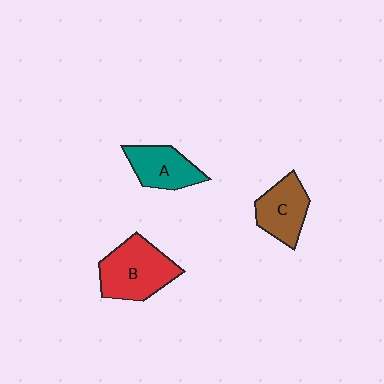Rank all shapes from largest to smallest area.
From largest to smallest: B (red), C (brown), A (teal).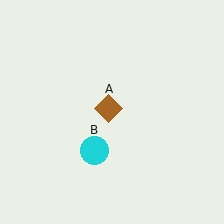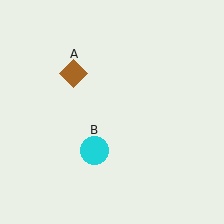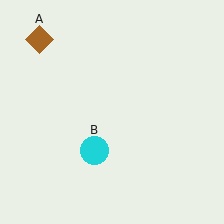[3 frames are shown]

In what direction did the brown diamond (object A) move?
The brown diamond (object A) moved up and to the left.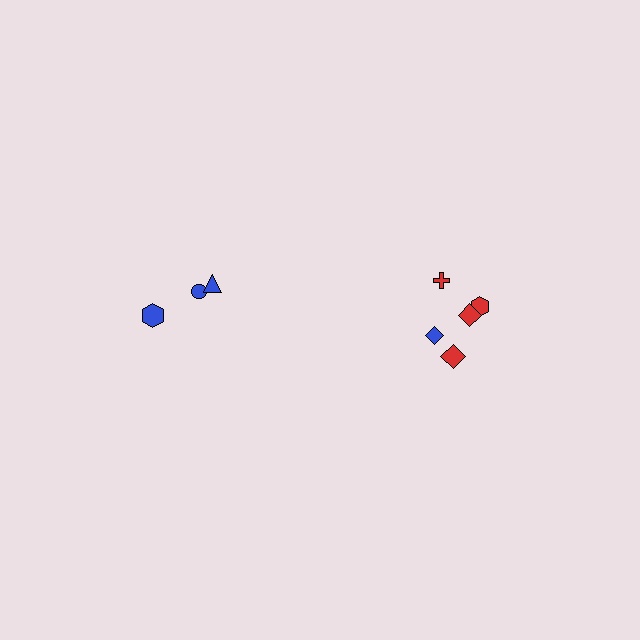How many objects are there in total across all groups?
There are 8 objects.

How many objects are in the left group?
There are 3 objects.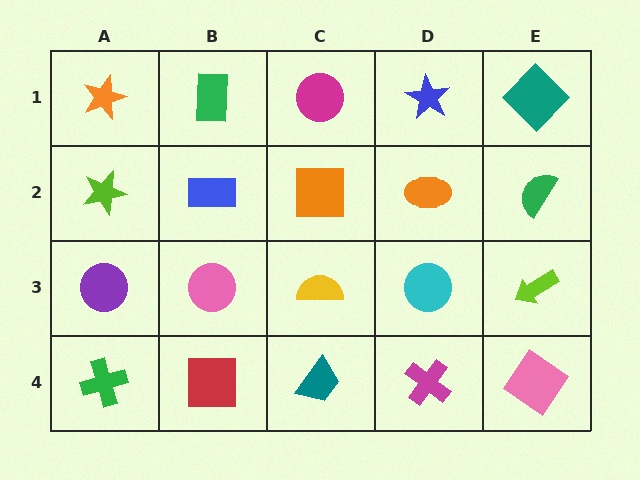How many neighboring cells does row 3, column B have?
4.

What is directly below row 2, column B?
A pink circle.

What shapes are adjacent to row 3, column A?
A lime star (row 2, column A), a green cross (row 4, column A), a pink circle (row 3, column B).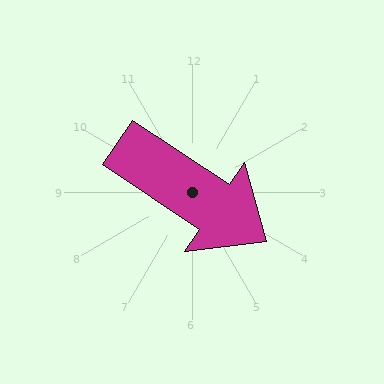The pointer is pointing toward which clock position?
Roughly 4 o'clock.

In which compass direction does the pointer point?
Southeast.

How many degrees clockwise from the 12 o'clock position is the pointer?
Approximately 124 degrees.